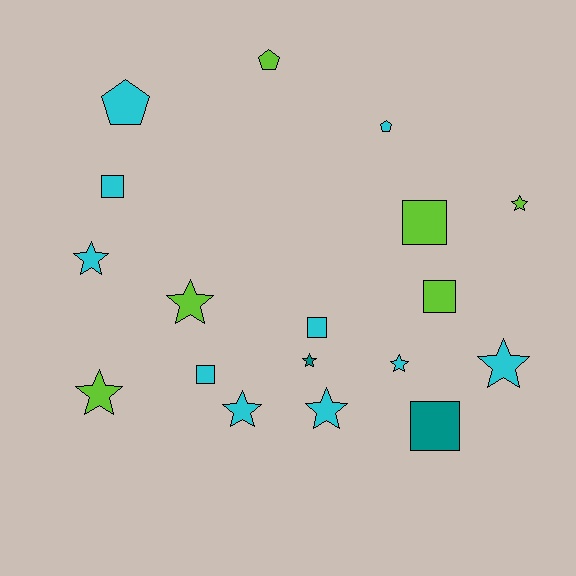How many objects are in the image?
There are 18 objects.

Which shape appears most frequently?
Star, with 9 objects.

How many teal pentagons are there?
There are no teal pentagons.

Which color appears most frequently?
Cyan, with 10 objects.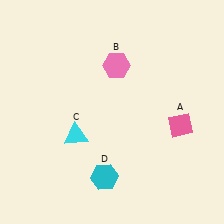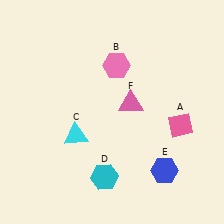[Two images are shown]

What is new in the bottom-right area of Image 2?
A blue hexagon (E) was added in the bottom-right area of Image 2.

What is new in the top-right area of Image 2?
A pink triangle (F) was added in the top-right area of Image 2.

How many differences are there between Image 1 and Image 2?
There are 2 differences between the two images.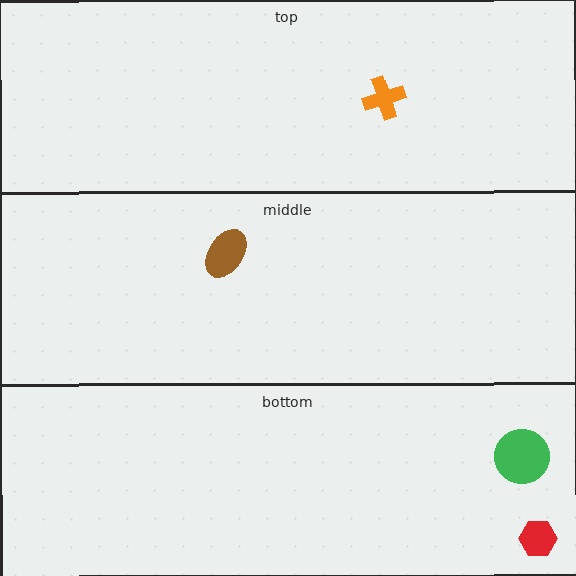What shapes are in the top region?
The orange cross.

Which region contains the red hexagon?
The bottom region.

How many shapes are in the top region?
1.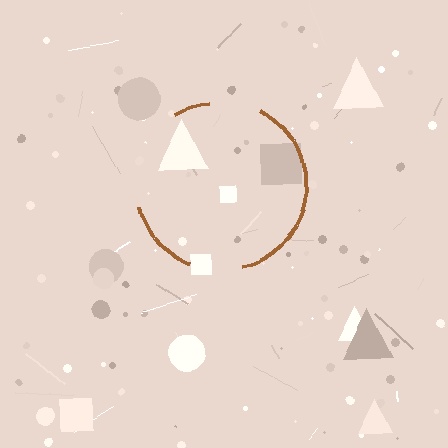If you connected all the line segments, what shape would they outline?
They would outline a circle.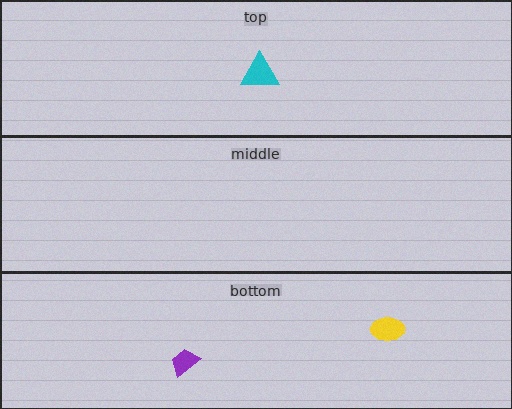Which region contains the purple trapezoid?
The bottom region.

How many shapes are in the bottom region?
2.